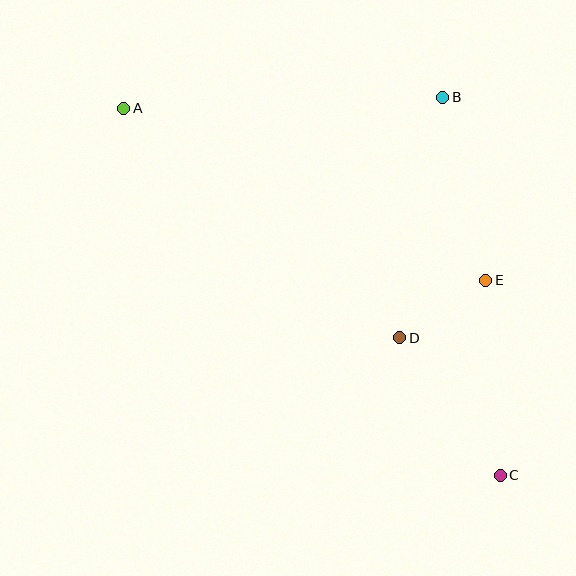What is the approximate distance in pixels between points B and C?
The distance between B and C is approximately 383 pixels.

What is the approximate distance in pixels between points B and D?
The distance between B and D is approximately 245 pixels.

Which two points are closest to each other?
Points D and E are closest to each other.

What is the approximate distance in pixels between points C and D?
The distance between C and D is approximately 170 pixels.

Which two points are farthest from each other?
Points A and C are farthest from each other.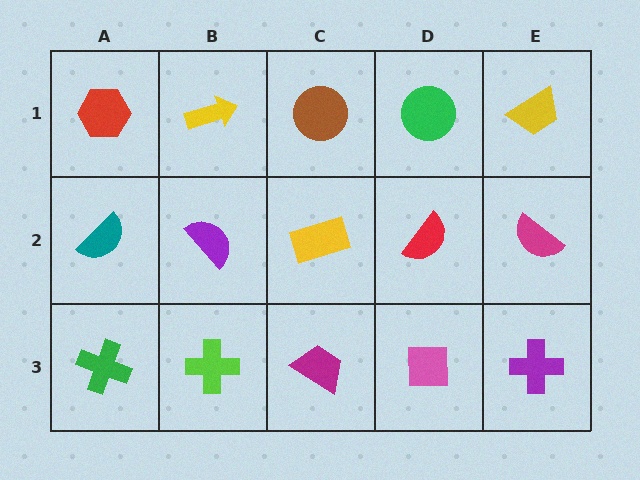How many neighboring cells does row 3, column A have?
2.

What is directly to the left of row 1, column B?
A red hexagon.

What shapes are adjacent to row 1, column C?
A yellow rectangle (row 2, column C), a yellow arrow (row 1, column B), a green circle (row 1, column D).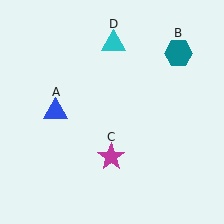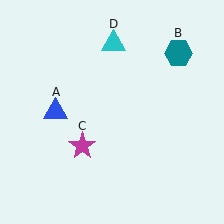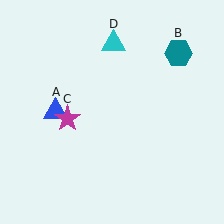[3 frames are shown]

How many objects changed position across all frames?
1 object changed position: magenta star (object C).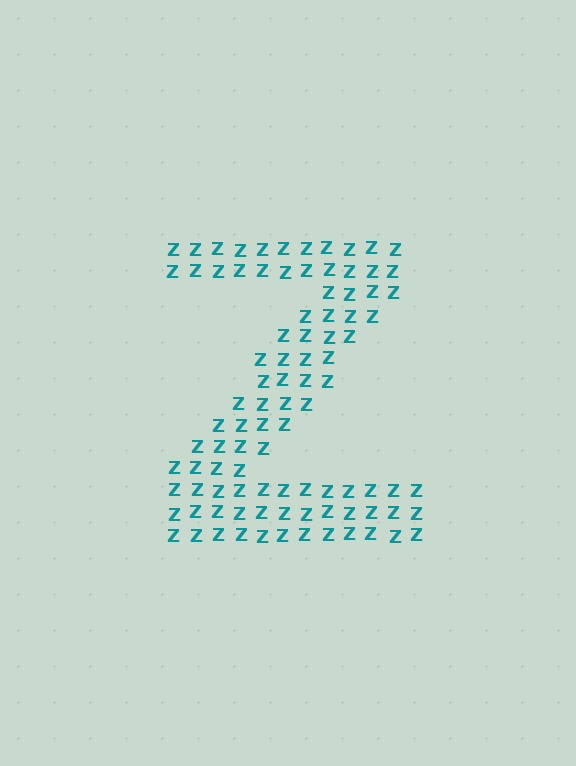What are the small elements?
The small elements are letter Z's.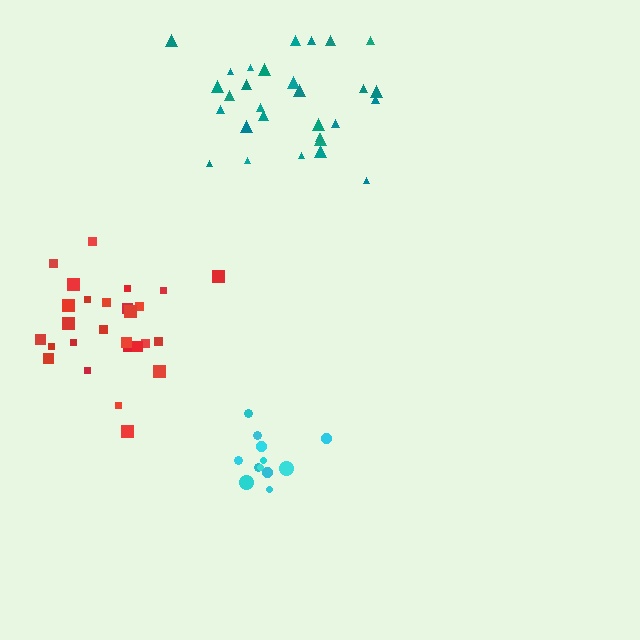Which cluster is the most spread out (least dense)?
Teal.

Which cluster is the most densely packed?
Cyan.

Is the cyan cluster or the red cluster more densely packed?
Cyan.